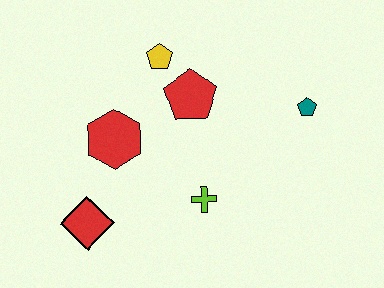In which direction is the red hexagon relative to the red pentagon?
The red hexagon is to the left of the red pentagon.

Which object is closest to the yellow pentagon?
The red pentagon is closest to the yellow pentagon.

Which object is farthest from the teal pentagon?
The red diamond is farthest from the teal pentagon.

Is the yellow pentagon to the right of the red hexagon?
Yes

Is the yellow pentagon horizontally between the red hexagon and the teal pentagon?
Yes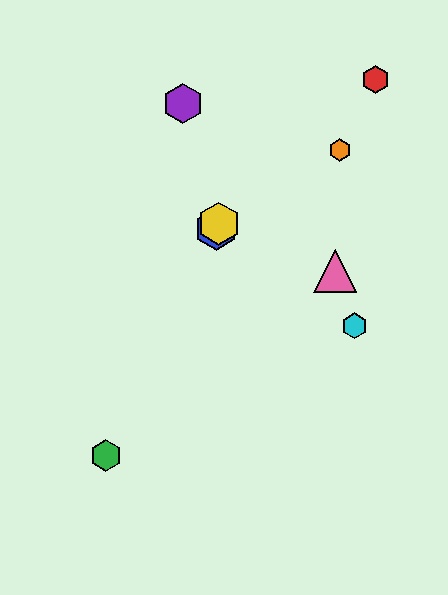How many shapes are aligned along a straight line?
3 shapes (the blue hexagon, the green hexagon, the yellow hexagon) are aligned along a straight line.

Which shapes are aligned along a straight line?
The blue hexagon, the green hexagon, the yellow hexagon are aligned along a straight line.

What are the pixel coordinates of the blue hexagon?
The blue hexagon is at (216, 229).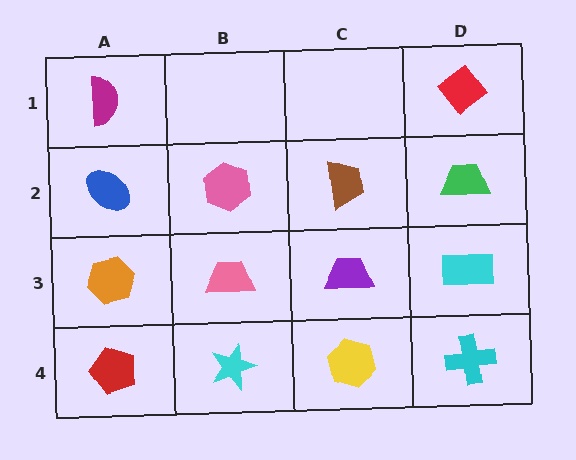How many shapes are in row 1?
2 shapes.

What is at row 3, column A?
An orange hexagon.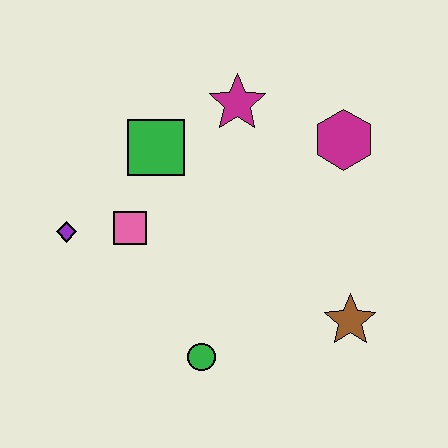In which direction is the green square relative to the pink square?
The green square is above the pink square.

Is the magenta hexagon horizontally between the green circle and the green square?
No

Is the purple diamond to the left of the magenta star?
Yes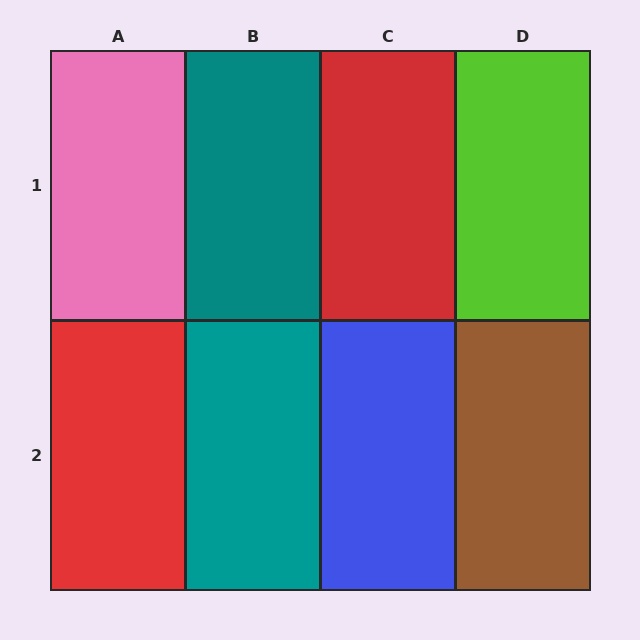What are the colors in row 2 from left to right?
Red, teal, blue, brown.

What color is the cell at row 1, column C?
Red.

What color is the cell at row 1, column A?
Pink.